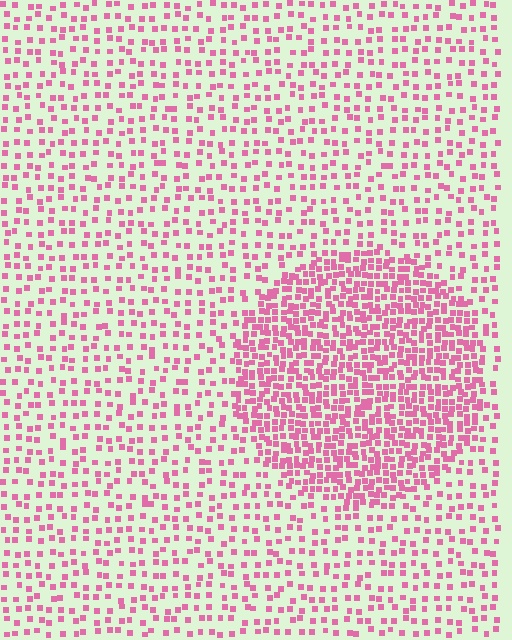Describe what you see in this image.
The image contains small pink elements arranged at two different densities. A circle-shaped region is visible where the elements are more densely packed than the surrounding area.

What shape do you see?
I see a circle.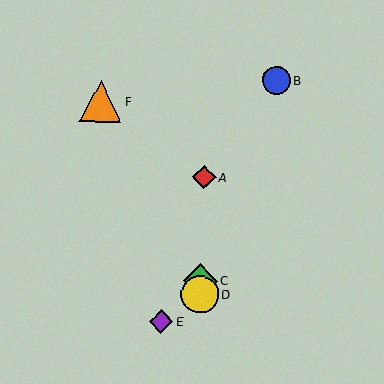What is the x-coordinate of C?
Object C is at x≈200.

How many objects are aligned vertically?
3 objects (A, C, D) are aligned vertically.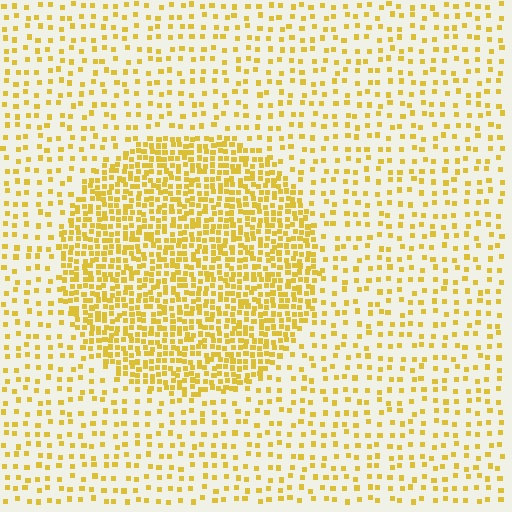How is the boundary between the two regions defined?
The boundary is defined by a change in element density (approximately 2.6x ratio). All elements are the same color, size, and shape.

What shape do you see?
I see a circle.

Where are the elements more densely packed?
The elements are more densely packed inside the circle boundary.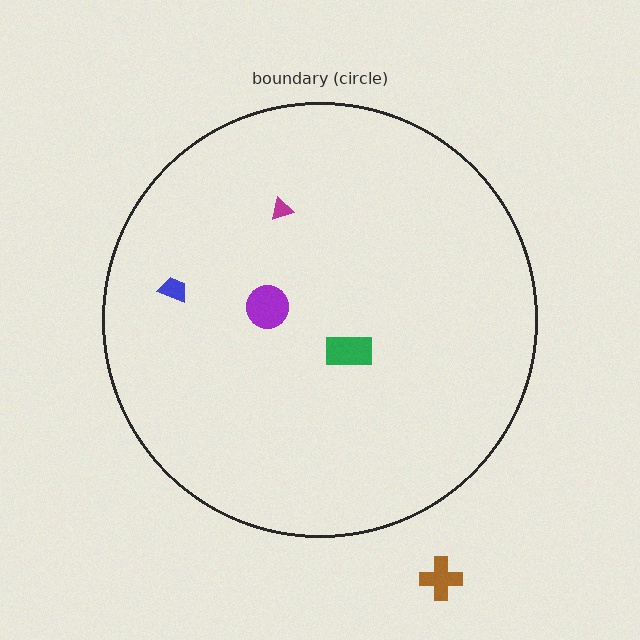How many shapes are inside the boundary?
4 inside, 1 outside.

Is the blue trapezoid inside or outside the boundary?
Inside.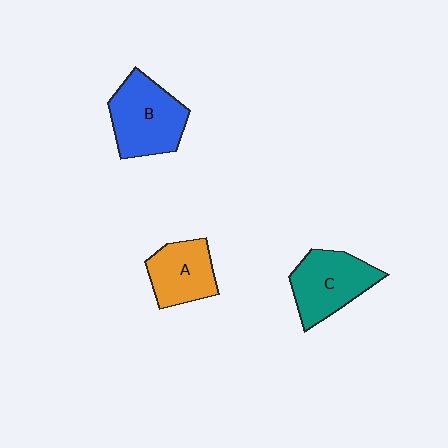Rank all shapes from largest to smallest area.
From largest to smallest: B (blue), C (teal), A (orange).